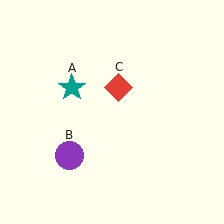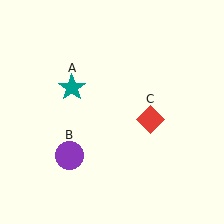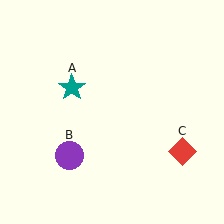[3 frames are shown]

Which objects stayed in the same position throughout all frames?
Teal star (object A) and purple circle (object B) remained stationary.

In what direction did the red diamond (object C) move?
The red diamond (object C) moved down and to the right.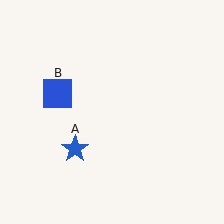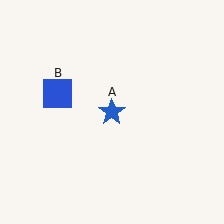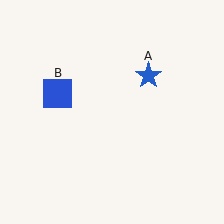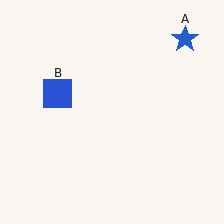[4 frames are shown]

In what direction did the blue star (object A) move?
The blue star (object A) moved up and to the right.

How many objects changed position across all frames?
1 object changed position: blue star (object A).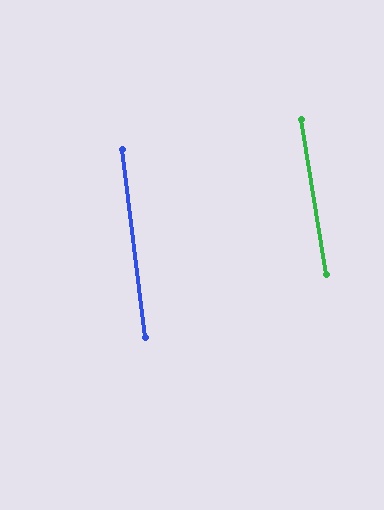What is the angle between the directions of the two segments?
Approximately 2 degrees.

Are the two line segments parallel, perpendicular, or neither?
Parallel — their directions differ by only 1.8°.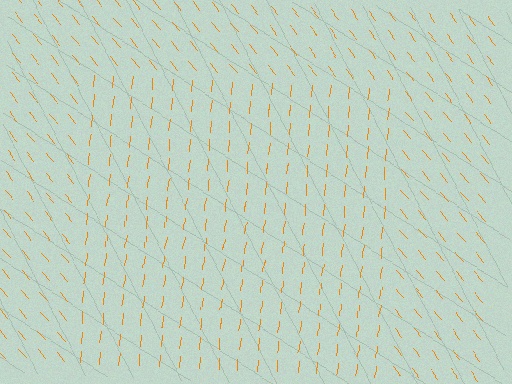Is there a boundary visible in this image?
Yes, there is a texture boundary formed by a change in line orientation.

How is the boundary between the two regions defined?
The boundary is defined purely by a change in line orientation (approximately 45 degrees difference). All lines are the same color and thickness.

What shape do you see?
I see a rectangle.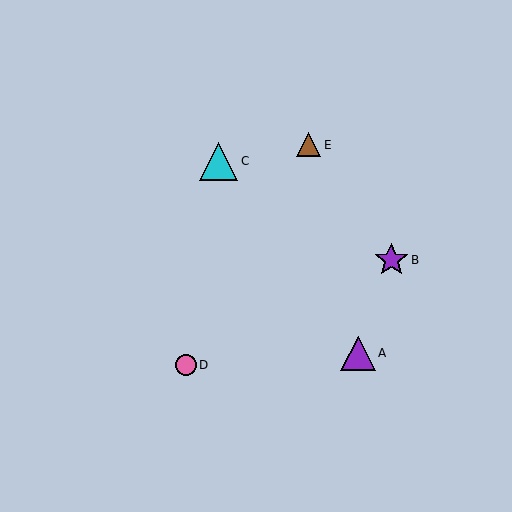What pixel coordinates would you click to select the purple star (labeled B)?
Click at (391, 260) to select the purple star B.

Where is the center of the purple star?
The center of the purple star is at (391, 260).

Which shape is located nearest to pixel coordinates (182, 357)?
The pink circle (labeled D) at (186, 365) is nearest to that location.